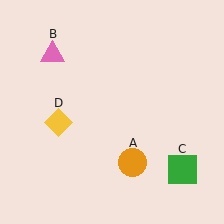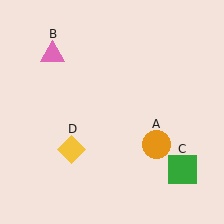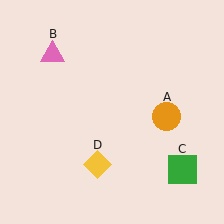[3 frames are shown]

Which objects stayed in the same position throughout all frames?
Pink triangle (object B) and green square (object C) remained stationary.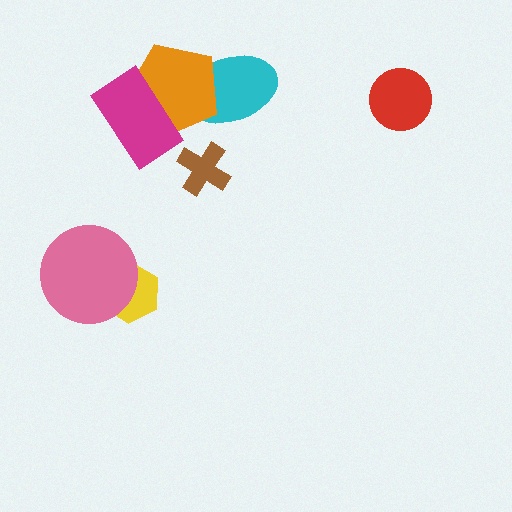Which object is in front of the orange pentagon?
The magenta rectangle is in front of the orange pentagon.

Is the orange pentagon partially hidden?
Yes, it is partially covered by another shape.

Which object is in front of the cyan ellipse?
The orange pentagon is in front of the cyan ellipse.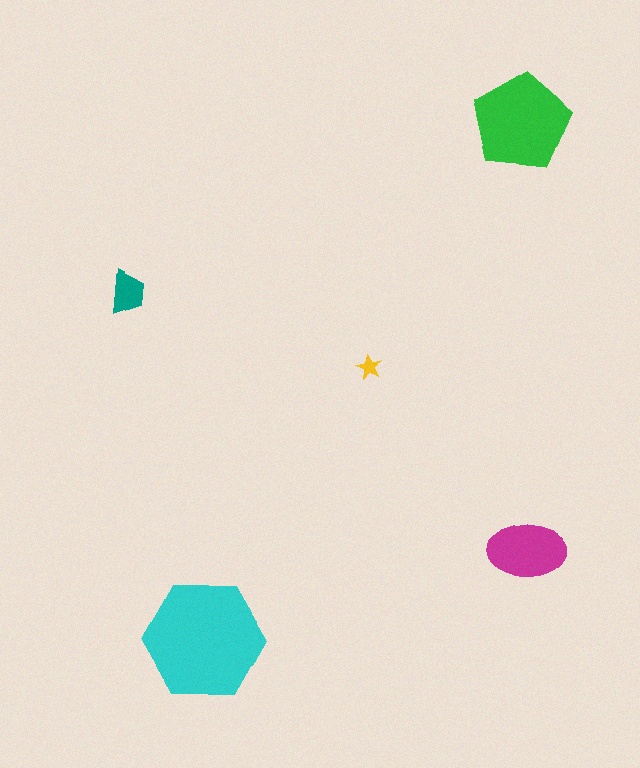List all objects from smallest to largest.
The yellow star, the teal trapezoid, the magenta ellipse, the green pentagon, the cyan hexagon.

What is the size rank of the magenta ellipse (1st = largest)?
3rd.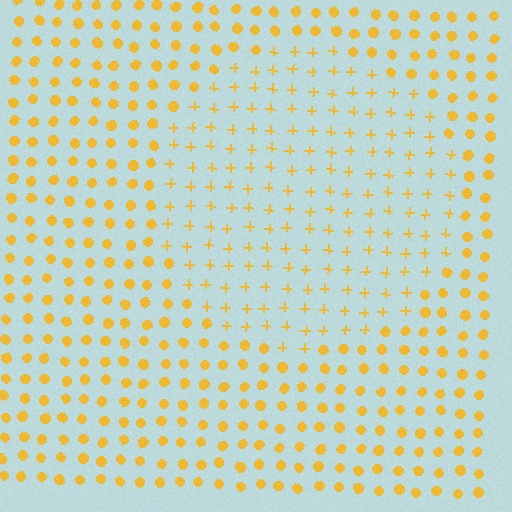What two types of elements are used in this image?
The image uses plus signs inside the circle region and circles outside it.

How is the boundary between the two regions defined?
The boundary is defined by a change in element shape: plus signs inside vs. circles outside. All elements share the same color and spacing.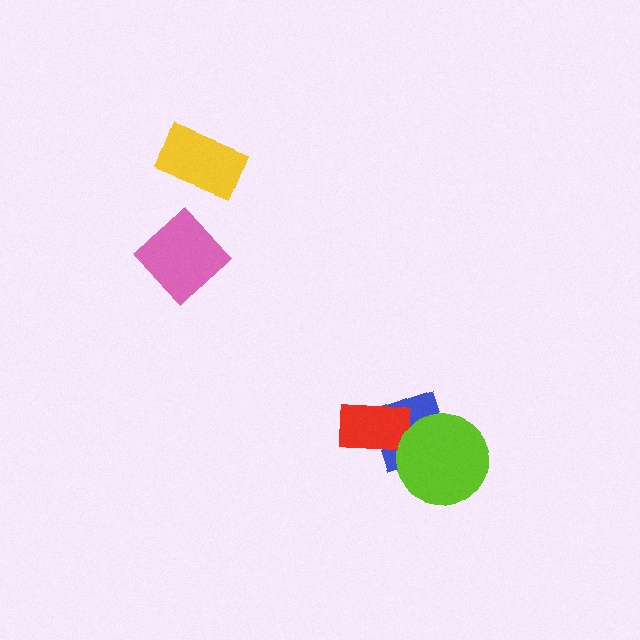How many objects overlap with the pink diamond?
0 objects overlap with the pink diamond.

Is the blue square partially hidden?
Yes, it is partially covered by another shape.